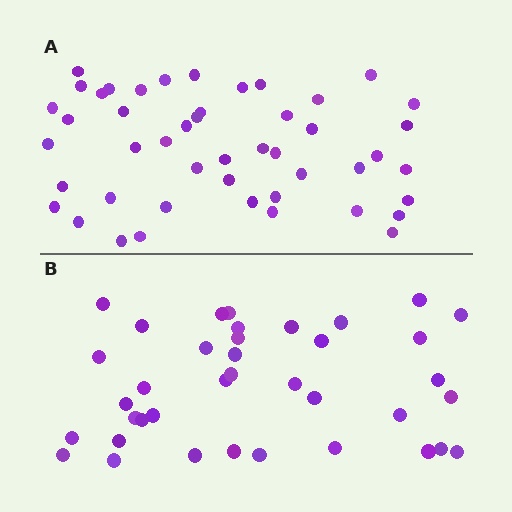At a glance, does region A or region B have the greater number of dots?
Region A (the top region) has more dots.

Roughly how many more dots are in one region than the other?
Region A has roughly 8 or so more dots than region B.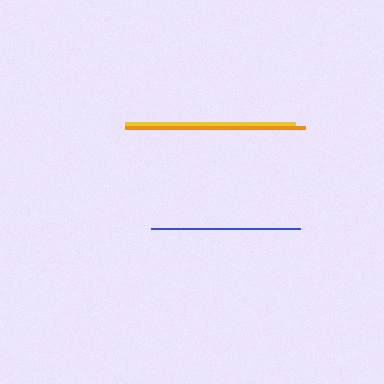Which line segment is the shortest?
The blue line is the shortest at approximately 150 pixels.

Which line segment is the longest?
The orange line is the longest at approximately 180 pixels.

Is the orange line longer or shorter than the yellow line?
The orange line is longer than the yellow line.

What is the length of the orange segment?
The orange segment is approximately 180 pixels long.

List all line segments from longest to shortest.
From longest to shortest: orange, yellow, blue.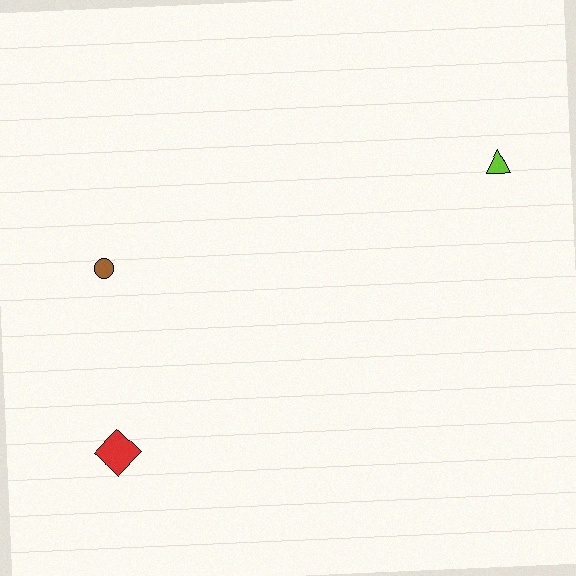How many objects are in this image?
There are 3 objects.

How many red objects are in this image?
There is 1 red object.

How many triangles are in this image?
There is 1 triangle.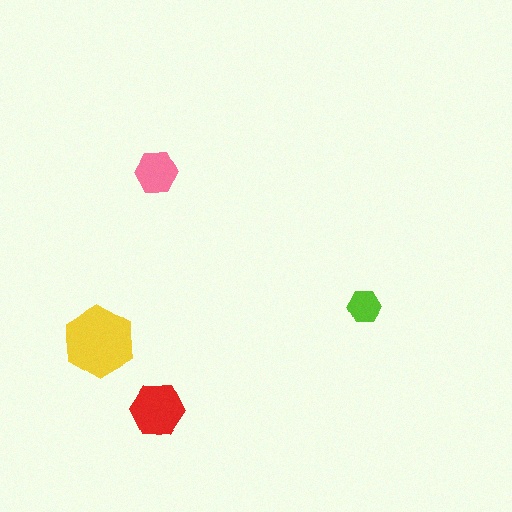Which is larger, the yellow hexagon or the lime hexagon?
The yellow one.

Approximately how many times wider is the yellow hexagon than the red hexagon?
About 1.5 times wider.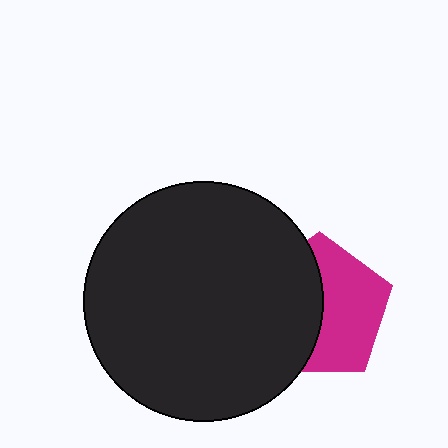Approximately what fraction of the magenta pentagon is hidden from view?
Roughly 48% of the magenta pentagon is hidden behind the black circle.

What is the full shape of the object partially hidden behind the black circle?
The partially hidden object is a magenta pentagon.